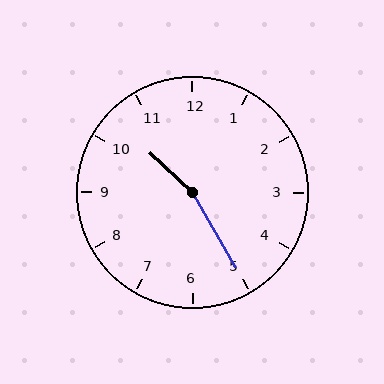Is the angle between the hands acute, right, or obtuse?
It is obtuse.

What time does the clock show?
10:25.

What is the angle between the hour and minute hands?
Approximately 162 degrees.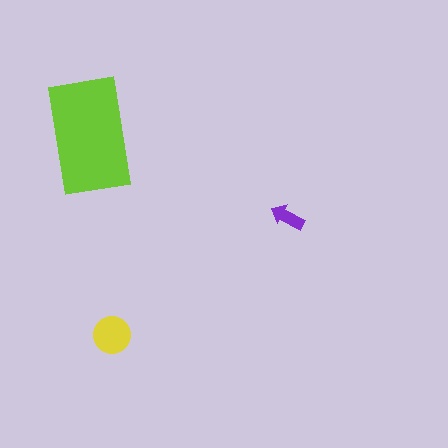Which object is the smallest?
The purple arrow.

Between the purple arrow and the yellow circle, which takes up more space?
The yellow circle.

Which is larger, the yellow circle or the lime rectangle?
The lime rectangle.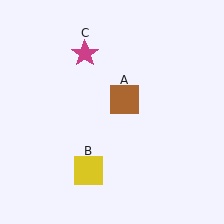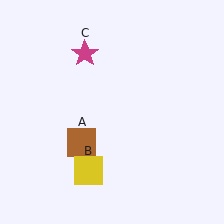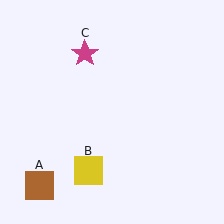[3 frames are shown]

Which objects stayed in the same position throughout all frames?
Yellow square (object B) and magenta star (object C) remained stationary.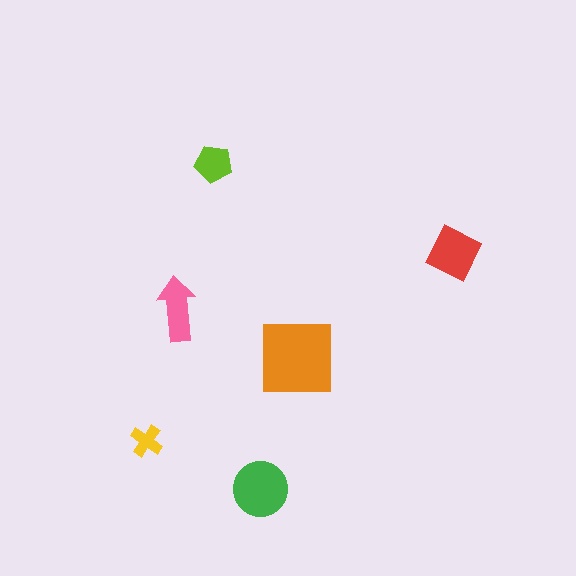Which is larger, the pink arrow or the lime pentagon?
The pink arrow.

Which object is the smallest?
The yellow cross.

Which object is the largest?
The orange square.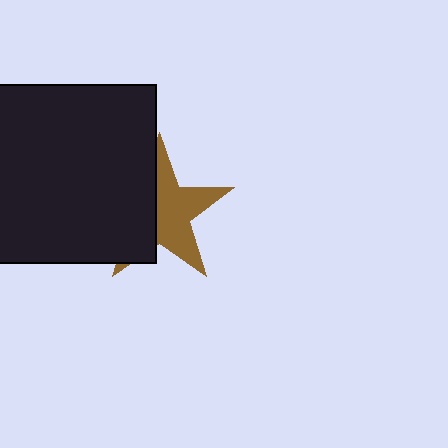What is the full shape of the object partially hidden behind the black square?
The partially hidden object is a brown star.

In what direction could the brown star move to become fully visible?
The brown star could move right. That would shift it out from behind the black square entirely.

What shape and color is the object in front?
The object in front is a black square.